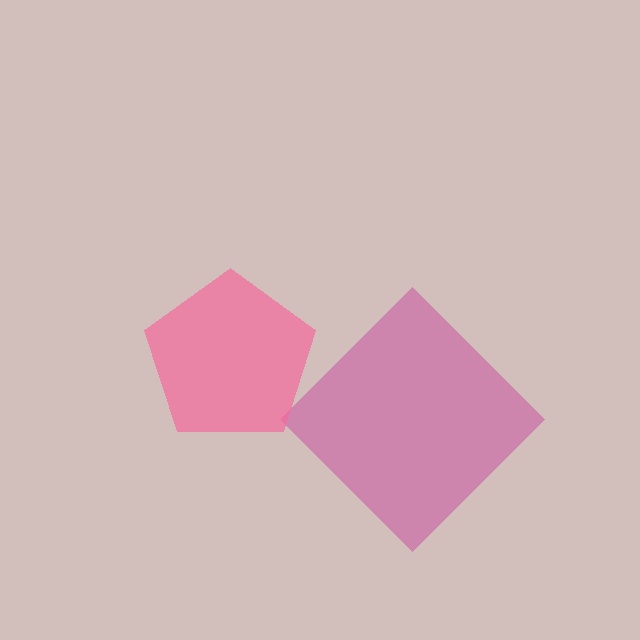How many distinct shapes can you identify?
There are 2 distinct shapes: a magenta diamond, a pink pentagon.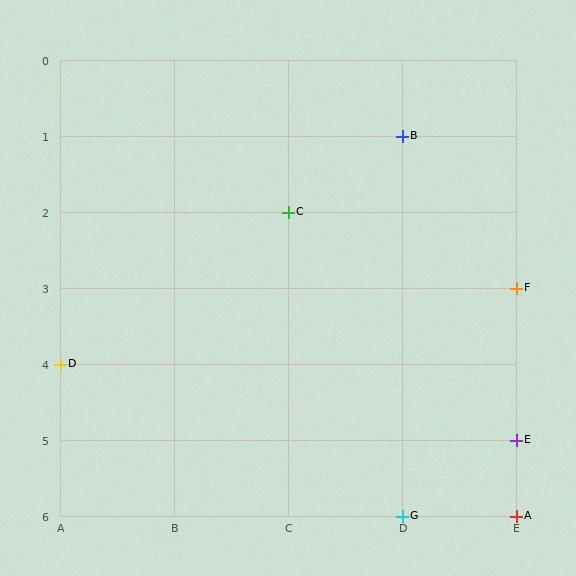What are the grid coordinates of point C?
Point C is at grid coordinates (C, 2).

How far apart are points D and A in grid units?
Points D and A are 4 columns and 2 rows apart (about 4.5 grid units diagonally).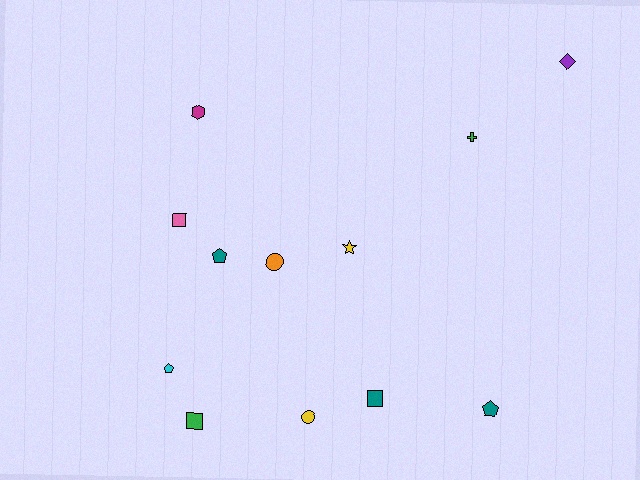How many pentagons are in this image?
There are 3 pentagons.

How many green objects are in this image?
There are 2 green objects.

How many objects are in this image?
There are 12 objects.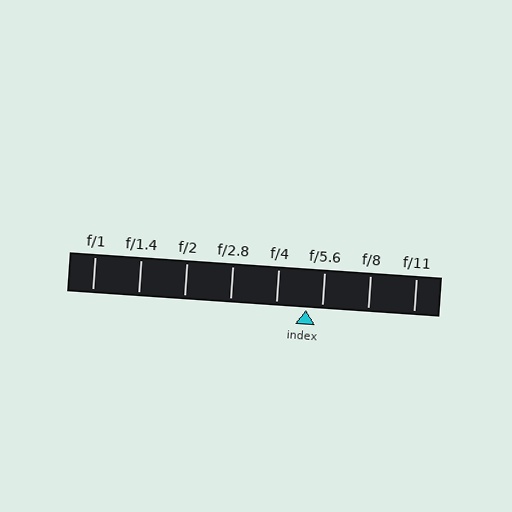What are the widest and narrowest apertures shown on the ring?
The widest aperture shown is f/1 and the narrowest is f/11.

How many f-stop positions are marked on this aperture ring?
There are 8 f-stop positions marked.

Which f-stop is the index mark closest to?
The index mark is closest to f/5.6.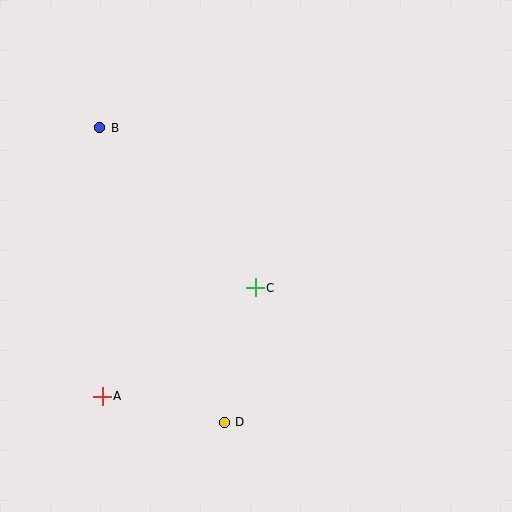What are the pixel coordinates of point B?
Point B is at (100, 128).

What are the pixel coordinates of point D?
Point D is at (224, 422).